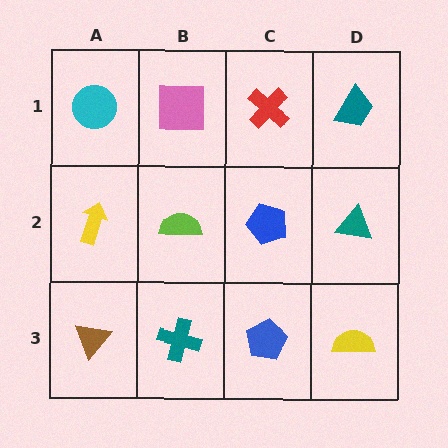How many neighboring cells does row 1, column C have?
3.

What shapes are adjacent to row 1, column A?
A yellow arrow (row 2, column A), a pink square (row 1, column B).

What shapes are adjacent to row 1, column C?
A blue pentagon (row 2, column C), a pink square (row 1, column B), a teal trapezoid (row 1, column D).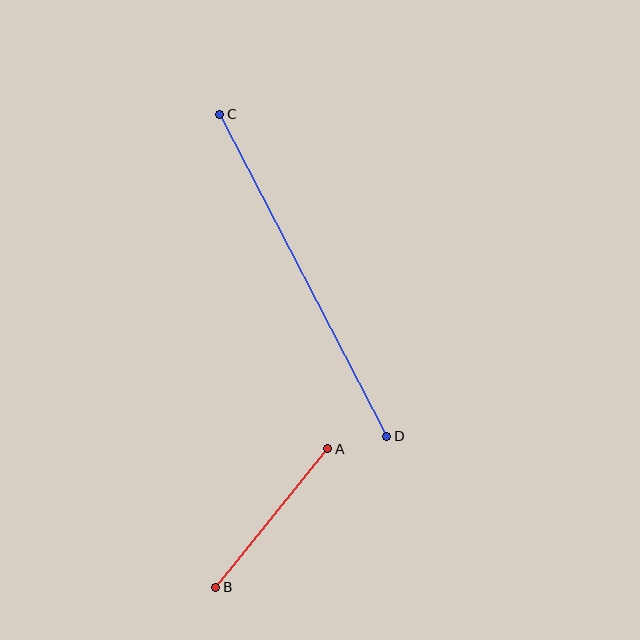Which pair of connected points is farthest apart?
Points C and D are farthest apart.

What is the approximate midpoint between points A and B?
The midpoint is at approximately (272, 518) pixels.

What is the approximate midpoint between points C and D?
The midpoint is at approximately (303, 275) pixels.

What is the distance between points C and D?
The distance is approximately 363 pixels.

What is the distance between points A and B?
The distance is approximately 178 pixels.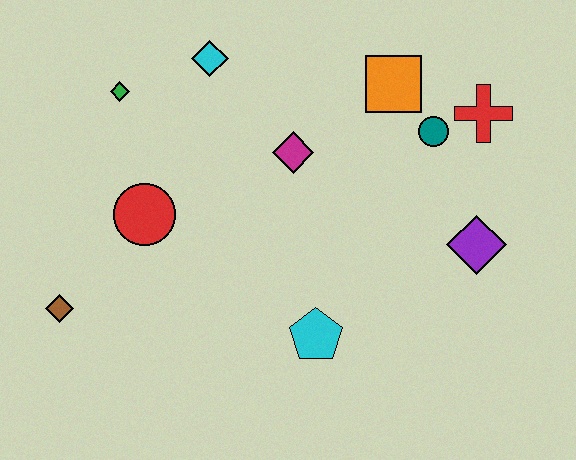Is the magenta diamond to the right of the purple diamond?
No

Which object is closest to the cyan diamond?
The green diamond is closest to the cyan diamond.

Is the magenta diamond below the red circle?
No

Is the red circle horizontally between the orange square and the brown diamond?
Yes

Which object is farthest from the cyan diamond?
The purple diamond is farthest from the cyan diamond.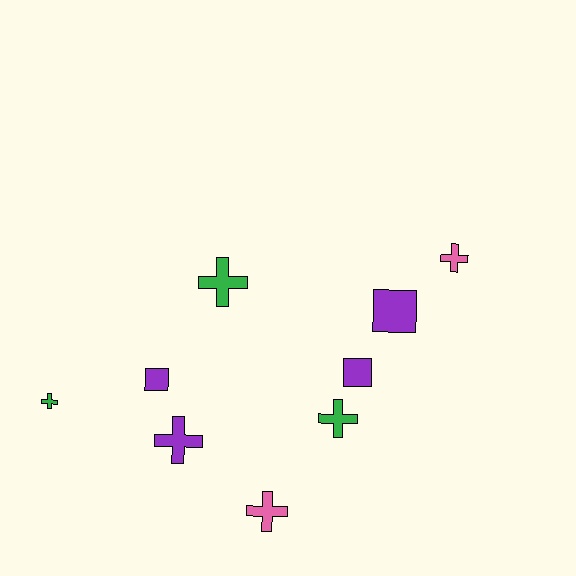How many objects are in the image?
There are 9 objects.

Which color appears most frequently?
Purple, with 4 objects.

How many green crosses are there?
There are 3 green crosses.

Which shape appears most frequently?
Cross, with 6 objects.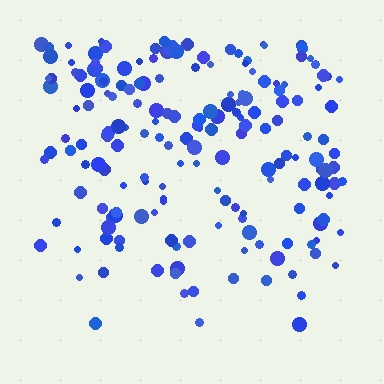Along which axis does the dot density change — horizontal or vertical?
Vertical.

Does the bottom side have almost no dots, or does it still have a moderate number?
Still a moderate number, just noticeably fewer than the top.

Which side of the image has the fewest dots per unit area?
The bottom.